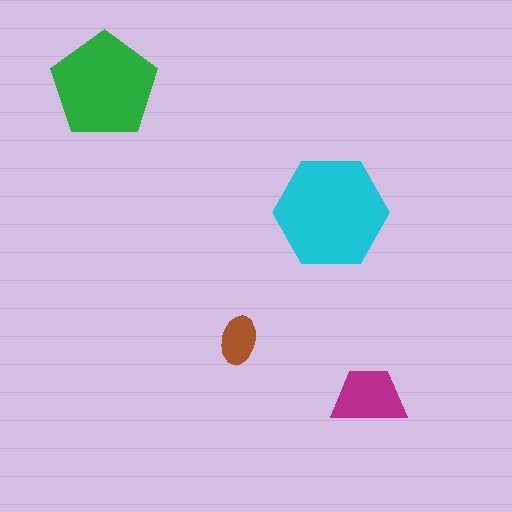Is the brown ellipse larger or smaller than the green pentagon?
Smaller.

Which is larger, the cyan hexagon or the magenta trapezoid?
The cyan hexagon.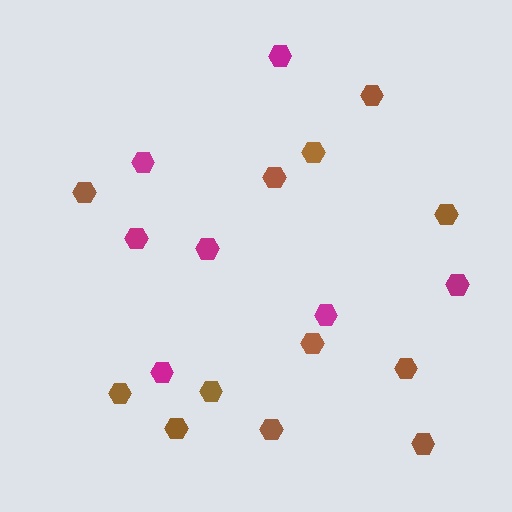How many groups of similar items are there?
There are 2 groups: one group of magenta hexagons (7) and one group of brown hexagons (12).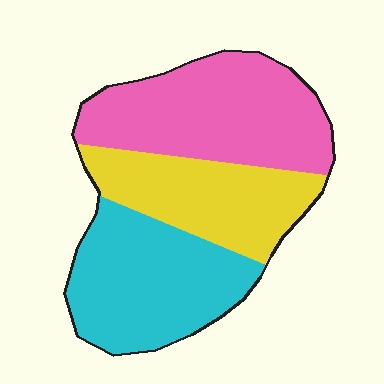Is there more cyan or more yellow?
Cyan.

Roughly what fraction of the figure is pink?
Pink covers roughly 40% of the figure.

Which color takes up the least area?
Yellow, at roughly 30%.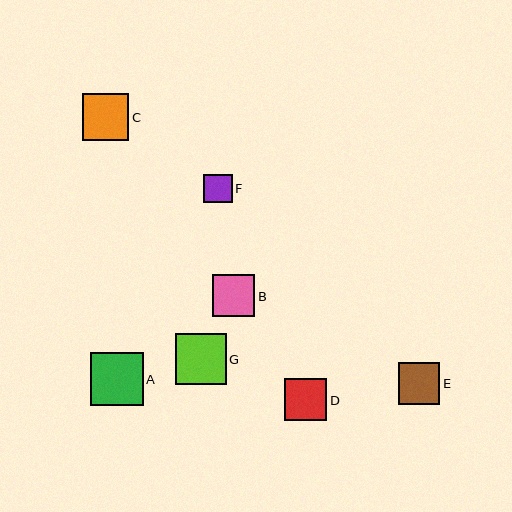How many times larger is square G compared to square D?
Square G is approximately 1.2 times the size of square D.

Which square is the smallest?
Square F is the smallest with a size of approximately 29 pixels.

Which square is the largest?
Square A is the largest with a size of approximately 53 pixels.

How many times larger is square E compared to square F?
Square E is approximately 1.5 times the size of square F.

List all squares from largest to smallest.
From largest to smallest: A, G, C, D, B, E, F.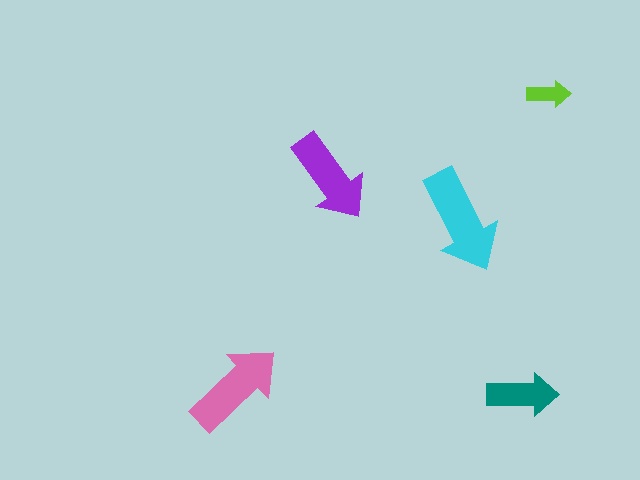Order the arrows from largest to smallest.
the cyan one, the pink one, the purple one, the teal one, the lime one.